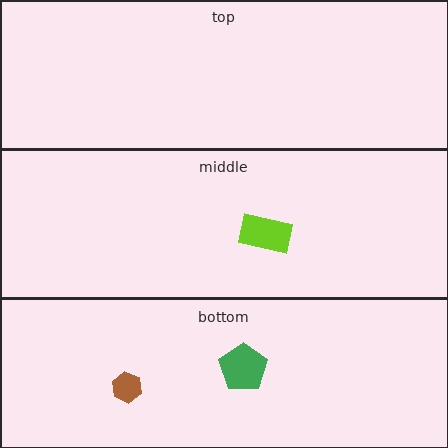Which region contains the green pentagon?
The bottom region.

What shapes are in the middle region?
The lime rectangle.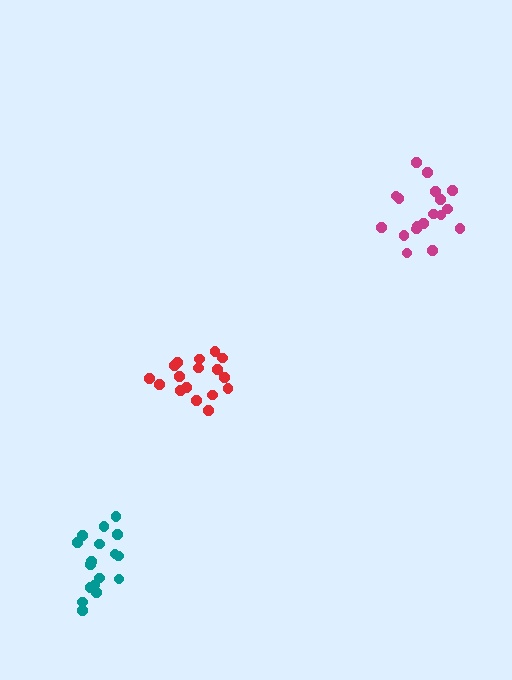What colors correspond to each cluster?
The clusters are colored: magenta, red, teal.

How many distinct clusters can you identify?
There are 3 distinct clusters.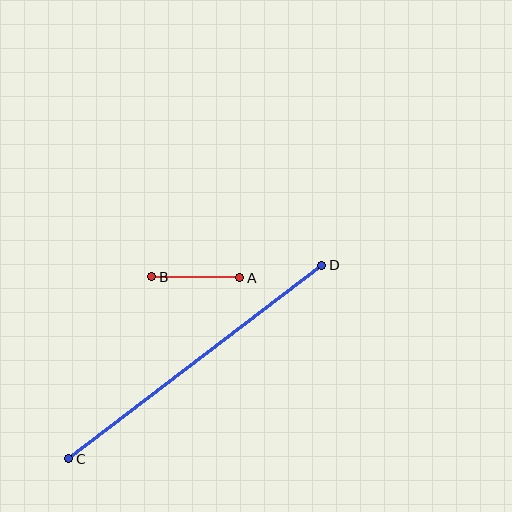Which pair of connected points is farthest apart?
Points C and D are farthest apart.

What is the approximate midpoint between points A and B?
The midpoint is at approximately (196, 277) pixels.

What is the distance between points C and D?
The distance is approximately 318 pixels.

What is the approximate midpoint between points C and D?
The midpoint is at approximately (195, 362) pixels.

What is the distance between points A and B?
The distance is approximately 88 pixels.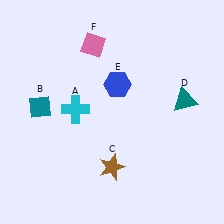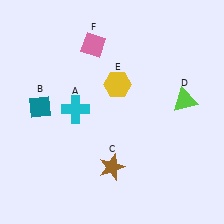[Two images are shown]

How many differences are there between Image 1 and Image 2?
There are 2 differences between the two images.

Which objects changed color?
D changed from teal to lime. E changed from blue to yellow.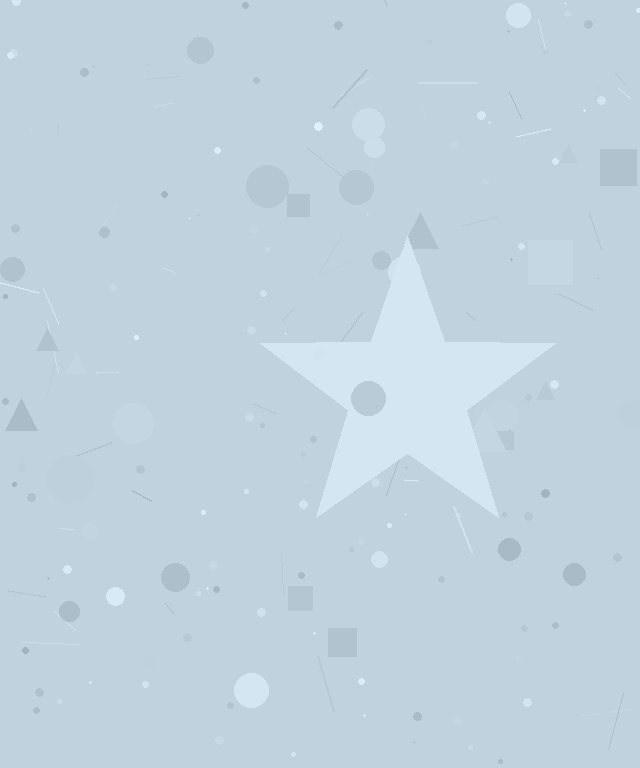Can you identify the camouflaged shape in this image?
The camouflaged shape is a star.